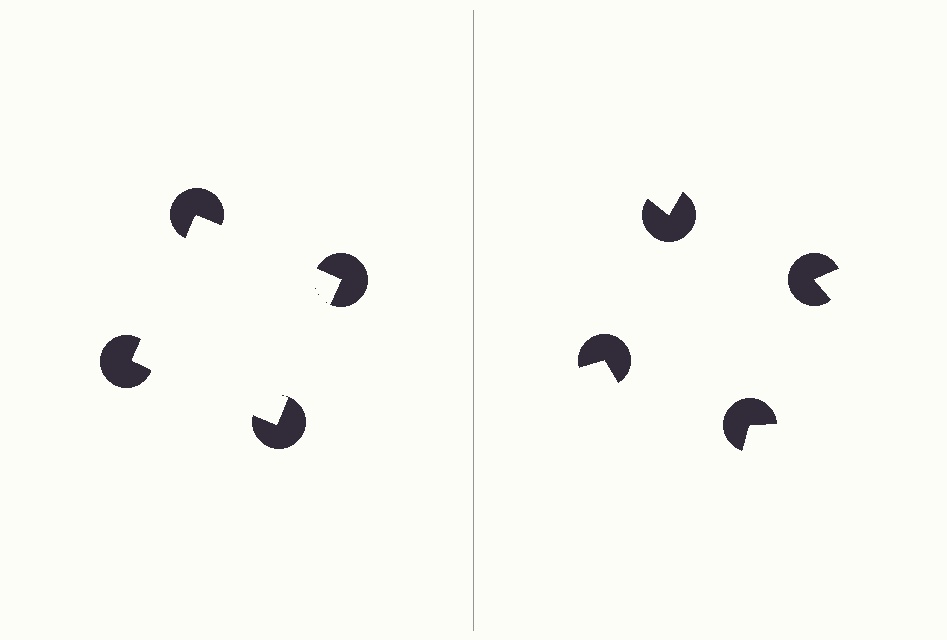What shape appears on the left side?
An illusory square.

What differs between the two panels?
The pac-man discs are positioned identically on both sides; only the wedge orientations differ. On the left they align to a square; on the right they are misaligned.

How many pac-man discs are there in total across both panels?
8 — 4 on each side.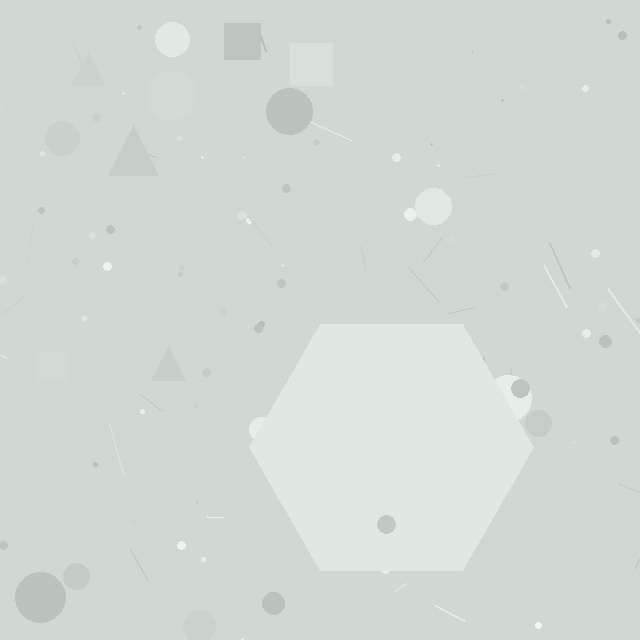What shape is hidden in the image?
A hexagon is hidden in the image.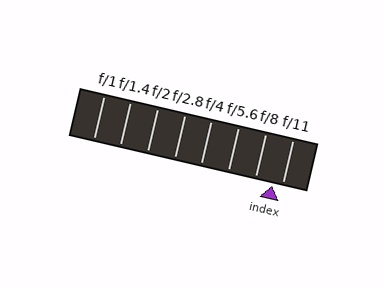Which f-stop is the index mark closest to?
The index mark is closest to f/11.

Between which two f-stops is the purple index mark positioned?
The index mark is between f/8 and f/11.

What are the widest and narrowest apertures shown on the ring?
The widest aperture shown is f/1 and the narrowest is f/11.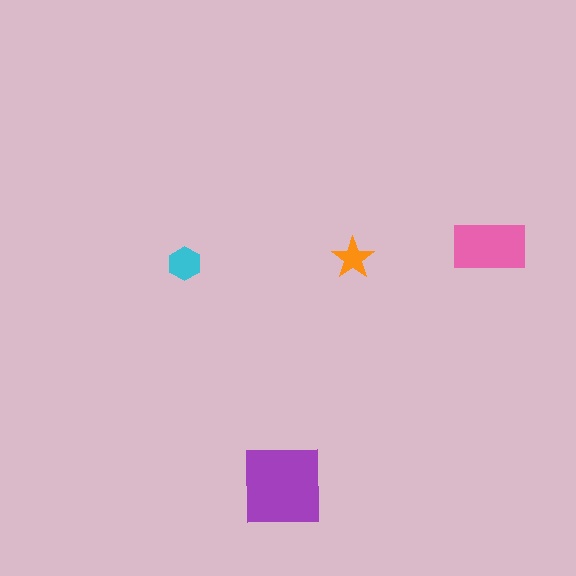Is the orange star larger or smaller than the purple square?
Smaller.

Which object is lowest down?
The purple square is bottommost.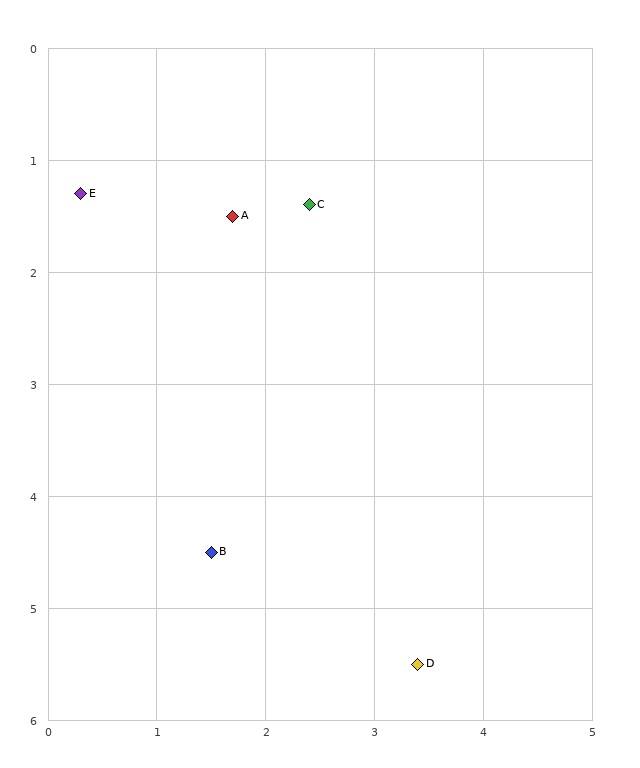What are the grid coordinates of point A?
Point A is at approximately (1.7, 1.5).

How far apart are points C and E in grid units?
Points C and E are about 2.1 grid units apart.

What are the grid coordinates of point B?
Point B is at approximately (1.5, 4.5).